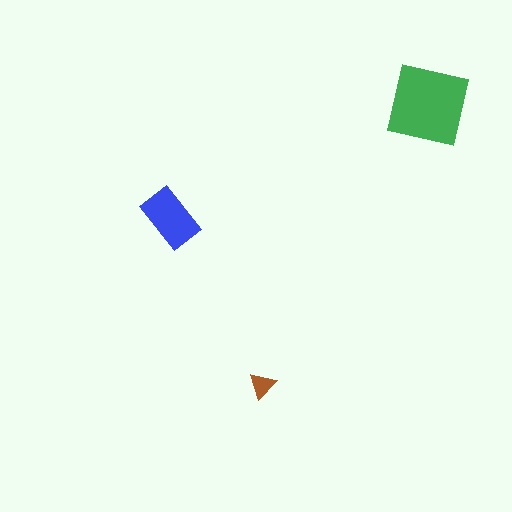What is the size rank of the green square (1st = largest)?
1st.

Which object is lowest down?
The brown triangle is bottommost.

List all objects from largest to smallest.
The green square, the blue rectangle, the brown triangle.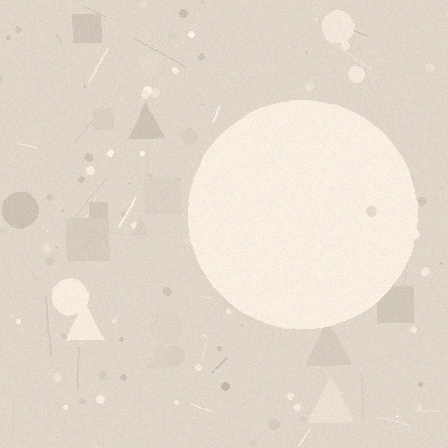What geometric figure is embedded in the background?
A circle is embedded in the background.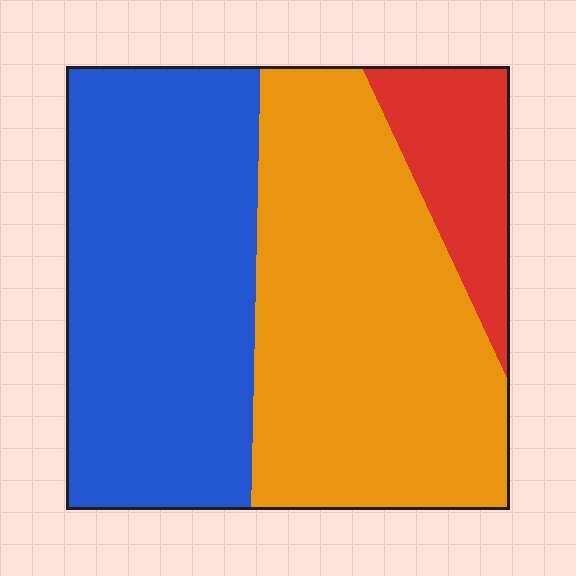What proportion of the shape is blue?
Blue covers 43% of the shape.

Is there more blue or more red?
Blue.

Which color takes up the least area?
Red, at roughly 10%.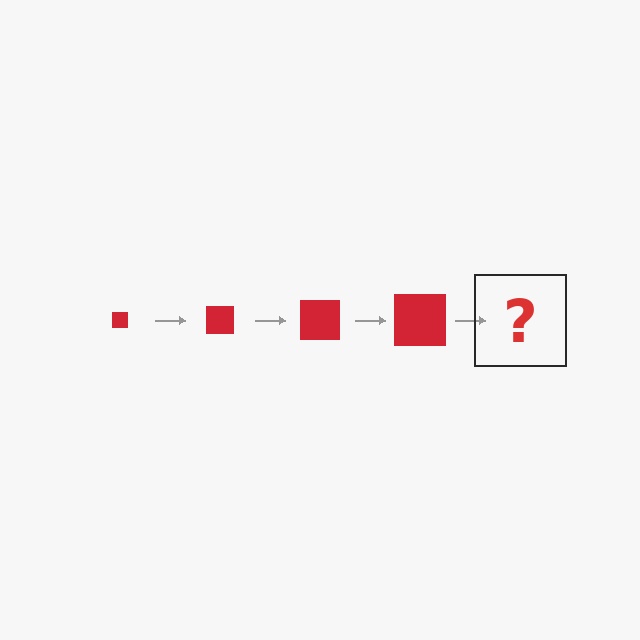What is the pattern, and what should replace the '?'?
The pattern is that the square gets progressively larger each step. The '?' should be a red square, larger than the previous one.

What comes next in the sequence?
The next element should be a red square, larger than the previous one.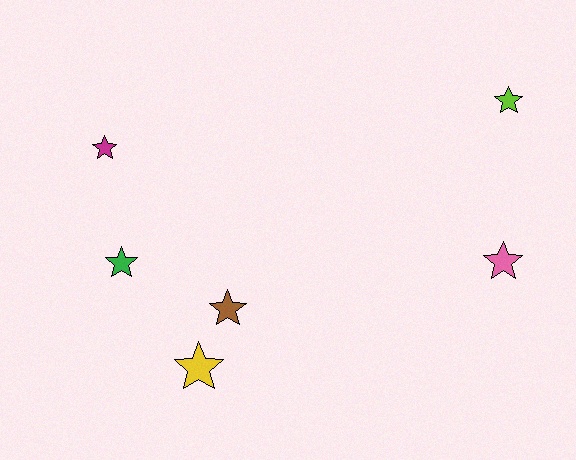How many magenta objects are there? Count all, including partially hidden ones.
There is 1 magenta object.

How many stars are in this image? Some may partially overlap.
There are 6 stars.